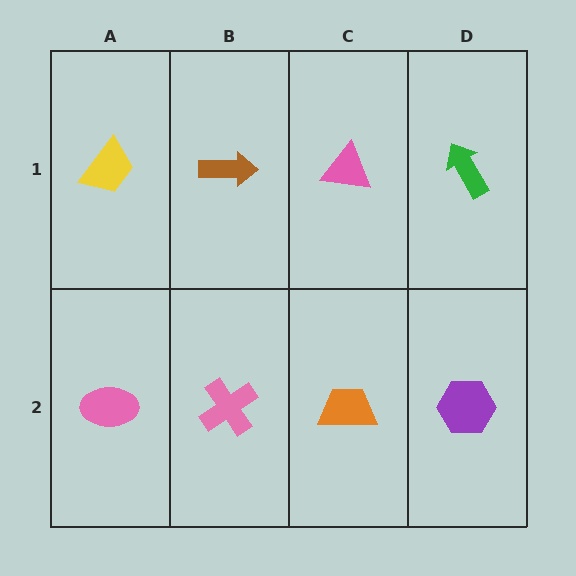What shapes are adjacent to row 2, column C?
A pink triangle (row 1, column C), a pink cross (row 2, column B), a purple hexagon (row 2, column D).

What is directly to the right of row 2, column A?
A pink cross.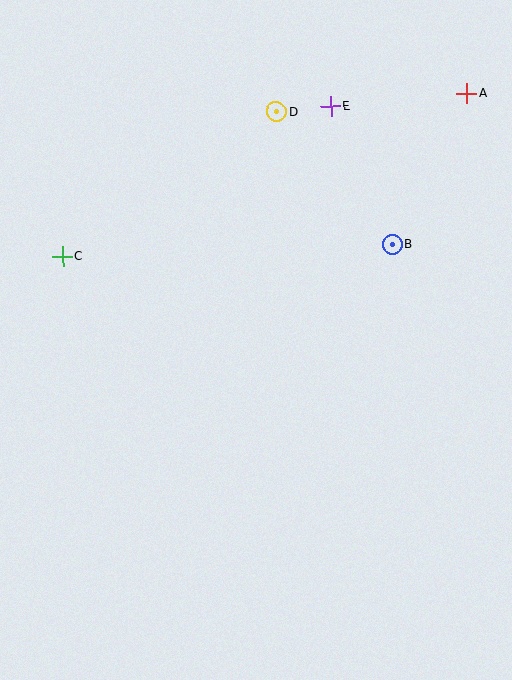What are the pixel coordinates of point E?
Point E is at (331, 106).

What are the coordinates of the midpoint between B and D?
The midpoint between B and D is at (335, 178).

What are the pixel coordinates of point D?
Point D is at (276, 112).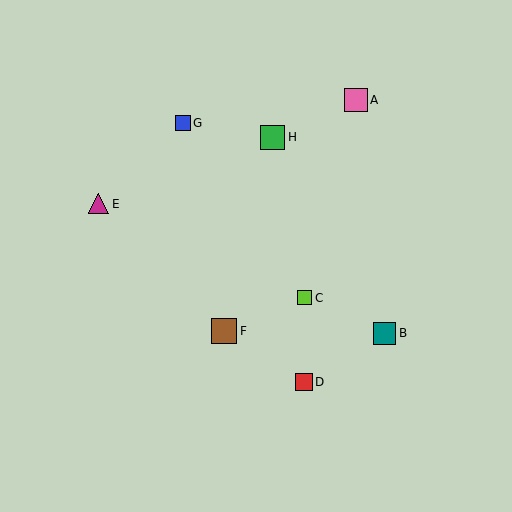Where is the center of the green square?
The center of the green square is at (272, 137).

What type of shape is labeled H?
Shape H is a green square.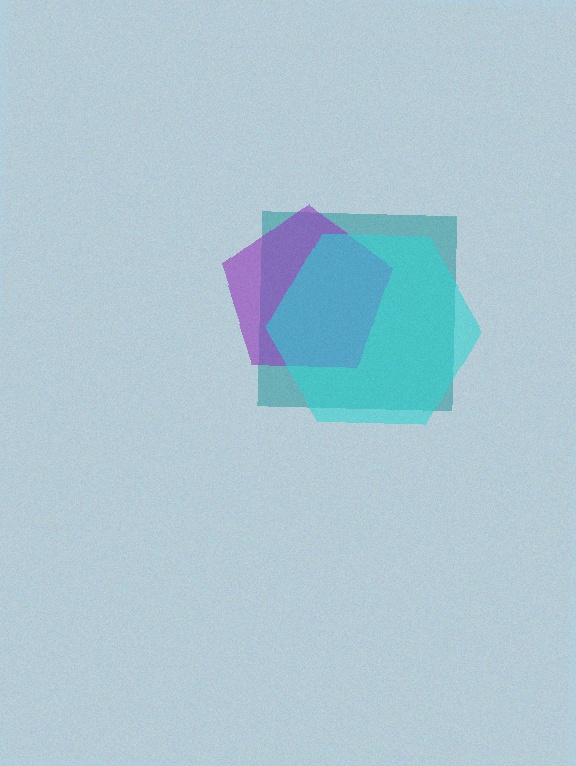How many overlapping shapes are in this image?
There are 3 overlapping shapes in the image.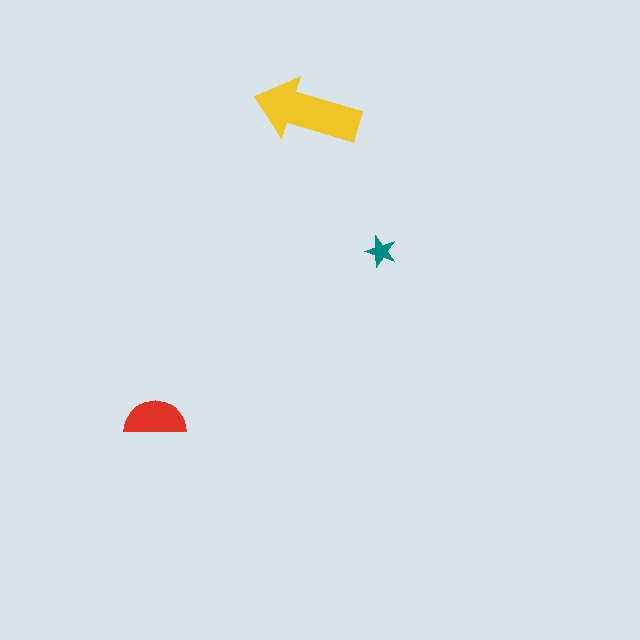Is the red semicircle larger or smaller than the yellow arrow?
Smaller.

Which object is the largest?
The yellow arrow.